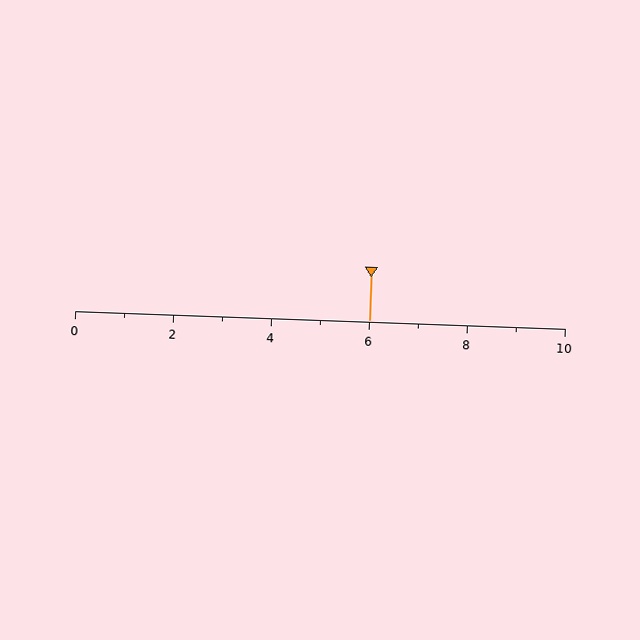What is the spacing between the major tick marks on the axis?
The major ticks are spaced 2 apart.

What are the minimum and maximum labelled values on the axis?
The axis runs from 0 to 10.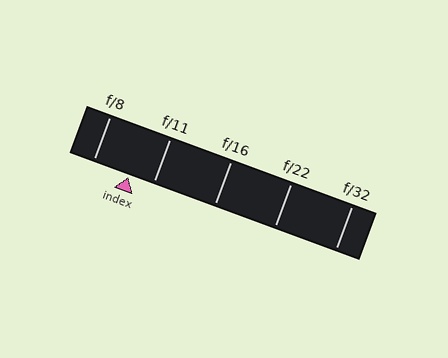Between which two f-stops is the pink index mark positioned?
The index mark is between f/8 and f/11.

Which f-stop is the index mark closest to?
The index mark is closest to f/11.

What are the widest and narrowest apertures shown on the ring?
The widest aperture shown is f/8 and the narrowest is f/32.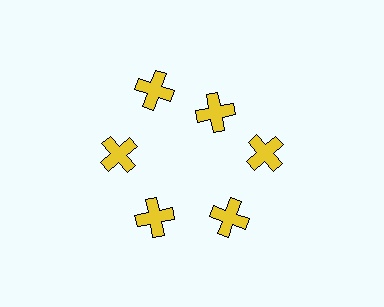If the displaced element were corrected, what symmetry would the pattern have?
It would have 6-fold rotational symmetry — the pattern would map onto itself every 60 degrees.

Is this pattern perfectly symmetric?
No. The 6 yellow crosses are arranged in a ring, but one element near the 1 o'clock position is pulled inward toward the center, breaking the 6-fold rotational symmetry.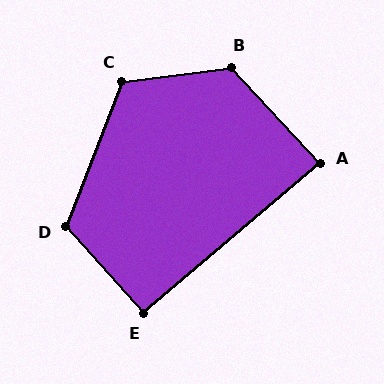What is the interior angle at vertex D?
Approximately 117 degrees (obtuse).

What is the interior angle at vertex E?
Approximately 91 degrees (approximately right).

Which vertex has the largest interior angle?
B, at approximately 125 degrees.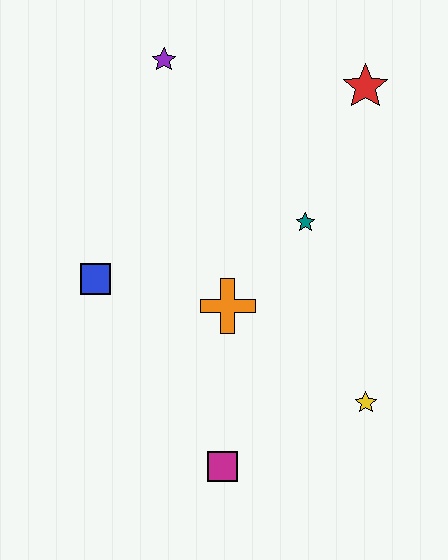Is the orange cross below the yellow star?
No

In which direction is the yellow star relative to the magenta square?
The yellow star is to the right of the magenta square.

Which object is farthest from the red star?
The magenta square is farthest from the red star.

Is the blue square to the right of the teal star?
No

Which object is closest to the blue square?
The orange cross is closest to the blue square.